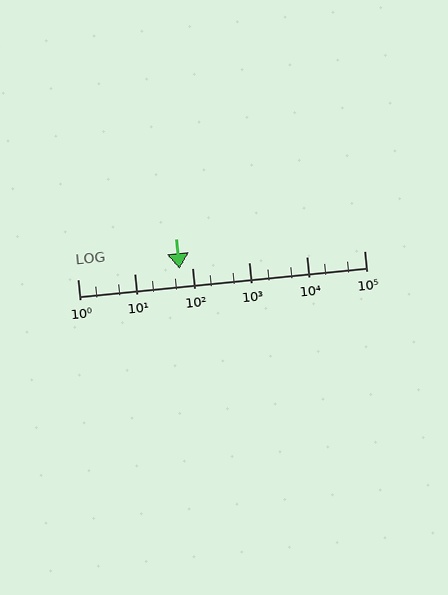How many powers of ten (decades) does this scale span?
The scale spans 5 decades, from 1 to 100000.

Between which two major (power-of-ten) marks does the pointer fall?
The pointer is between 10 and 100.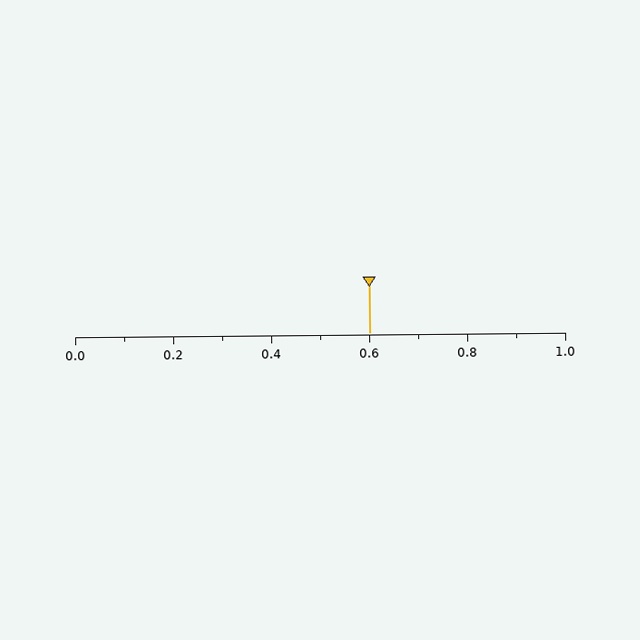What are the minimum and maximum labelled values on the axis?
The axis runs from 0.0 to 1.0.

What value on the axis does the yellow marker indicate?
The marker indicates approximately 0.6.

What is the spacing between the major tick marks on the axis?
The major ticks are spaced 0.2 apart.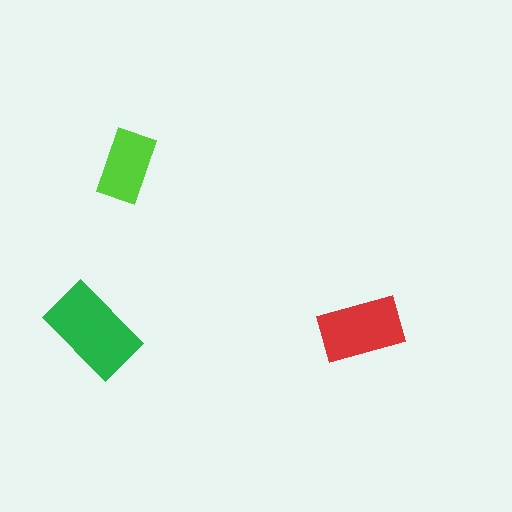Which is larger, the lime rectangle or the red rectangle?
The red one.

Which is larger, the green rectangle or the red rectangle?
The green one.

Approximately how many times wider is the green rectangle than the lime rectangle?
About 1.5 times wider.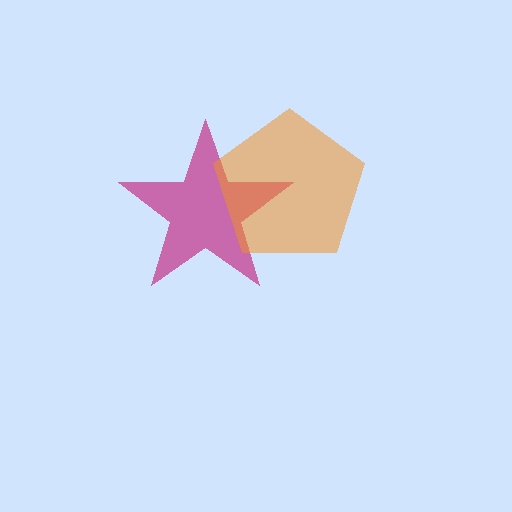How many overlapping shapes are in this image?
There are 2 overlapping shapes in the image.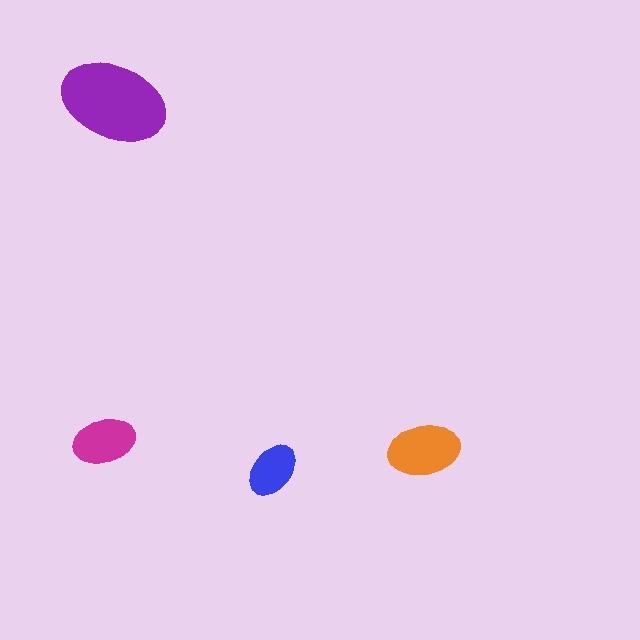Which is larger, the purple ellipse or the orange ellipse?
The purple one.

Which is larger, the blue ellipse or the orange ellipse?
The orange one.